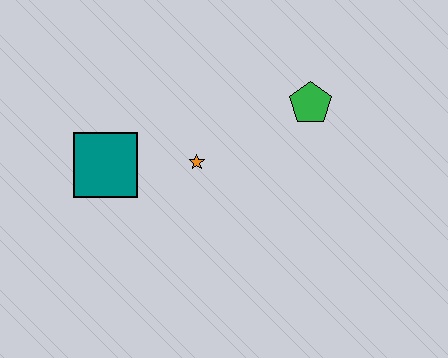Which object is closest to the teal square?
The orange star is closest to the teal square.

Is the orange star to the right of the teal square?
Yes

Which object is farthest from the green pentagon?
The teal square is farthest from the green pentagon.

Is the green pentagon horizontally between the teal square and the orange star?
No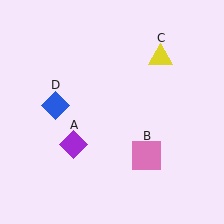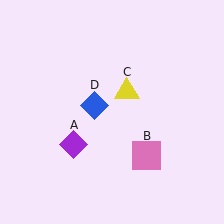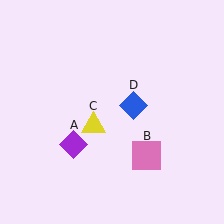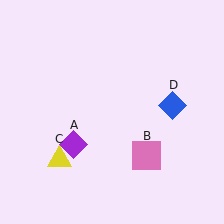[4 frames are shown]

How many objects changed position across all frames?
2 objects changed position: yellow triangle (object C), blue diamond (object D).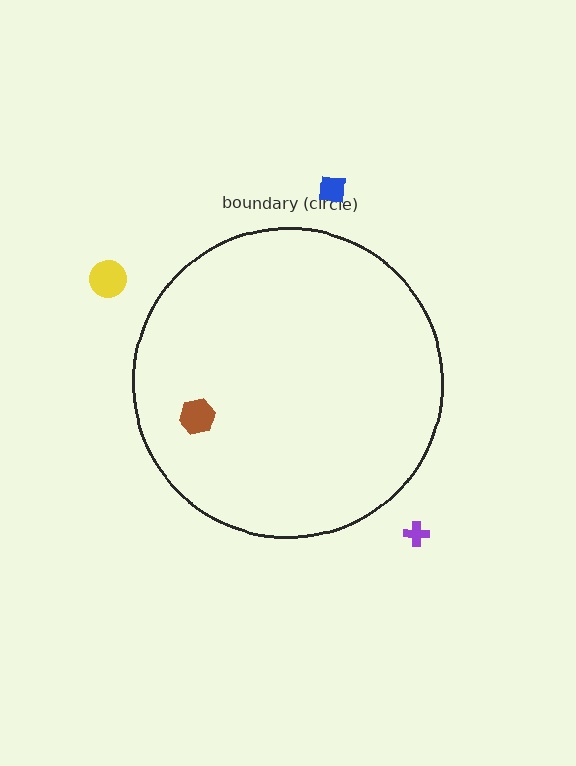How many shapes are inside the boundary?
1 inside, 3 outside.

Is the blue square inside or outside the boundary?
Outside.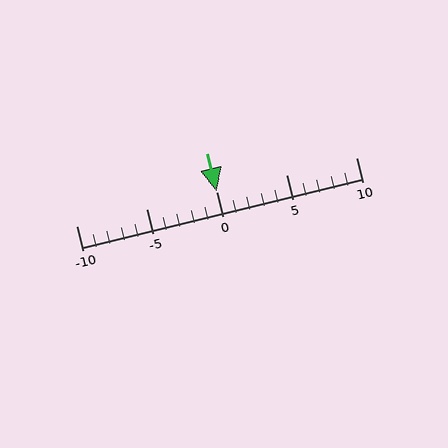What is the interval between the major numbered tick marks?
The major tick marks are spaced 5 units apart.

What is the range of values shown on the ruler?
The ruler shows values from -10 to 10.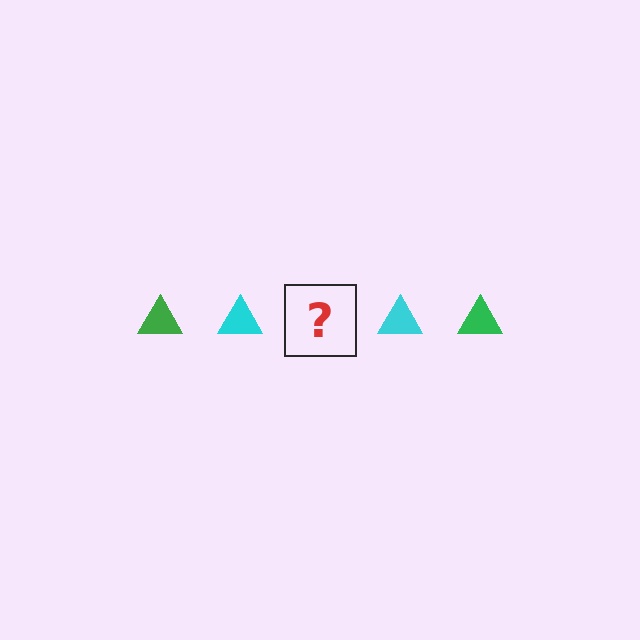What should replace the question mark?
The question mark should be replaced with a green triangle.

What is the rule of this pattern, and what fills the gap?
The rule is that the pattern cycles through green, cyan triangles. The gap should be filled with a green triangle.